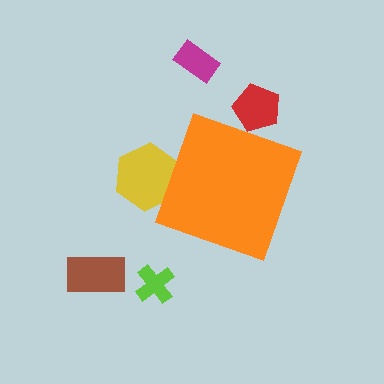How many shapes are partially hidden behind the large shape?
2 shapes are partially hidden.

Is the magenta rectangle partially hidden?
No, the magenta rectangle is fully visible.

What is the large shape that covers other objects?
An orange diamond.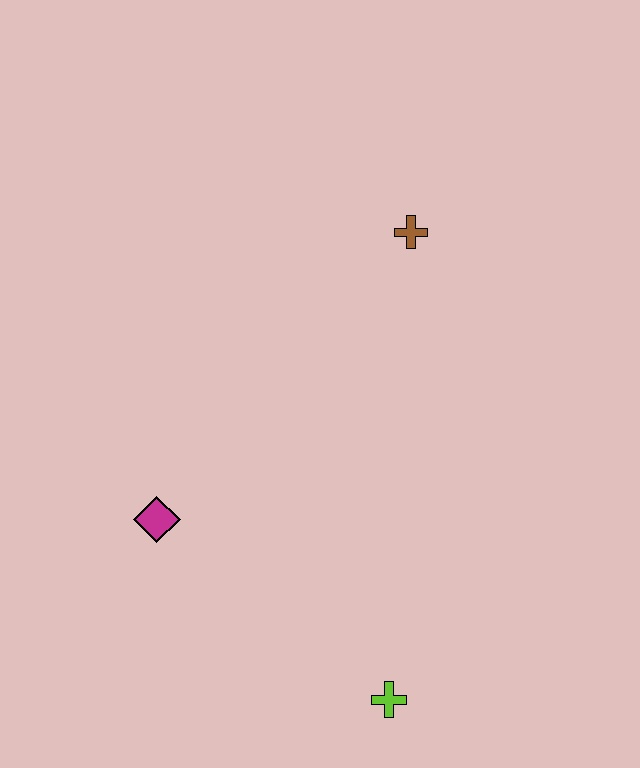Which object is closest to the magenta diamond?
The lime cross is closest to the magenta diamond.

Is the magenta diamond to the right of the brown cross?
No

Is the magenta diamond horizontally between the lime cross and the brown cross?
No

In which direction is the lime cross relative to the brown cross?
The lime cross is below the brown cross.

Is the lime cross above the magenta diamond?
No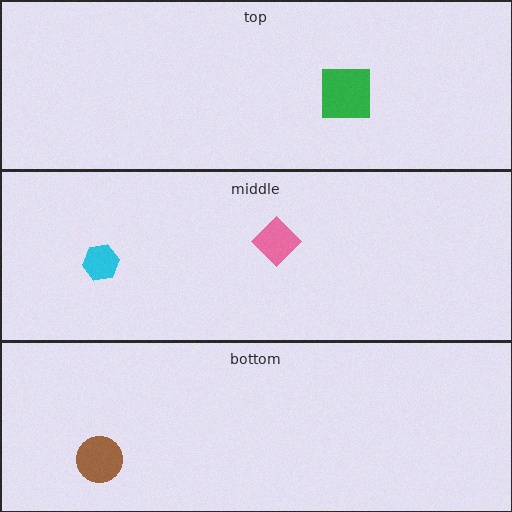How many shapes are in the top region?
1.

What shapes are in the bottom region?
The brown circle.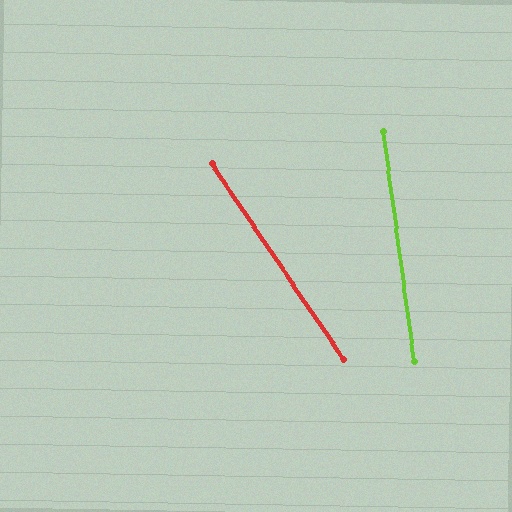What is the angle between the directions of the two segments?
Approximately 26 degrees.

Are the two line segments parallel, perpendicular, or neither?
Neither parallel nor perpendicular — they differ by about 26°.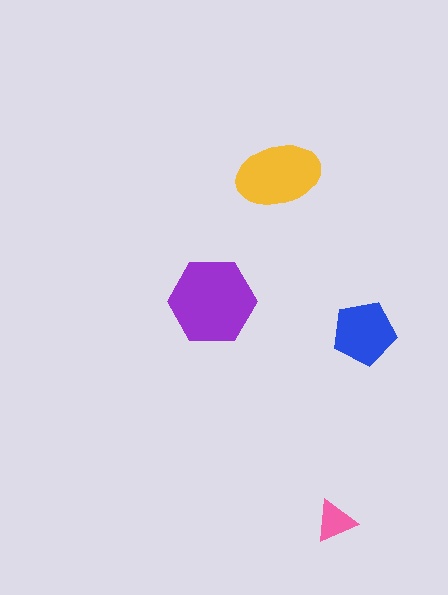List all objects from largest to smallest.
The purple hexagon, the yellow ellipse, the blue pentagon, the pink triangle.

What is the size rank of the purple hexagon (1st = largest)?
1st.